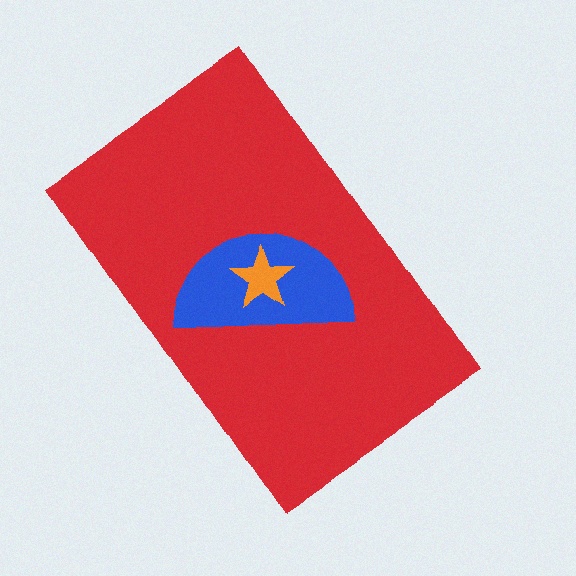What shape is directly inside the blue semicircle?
The orange star.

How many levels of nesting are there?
3.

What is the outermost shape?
The red rectangle.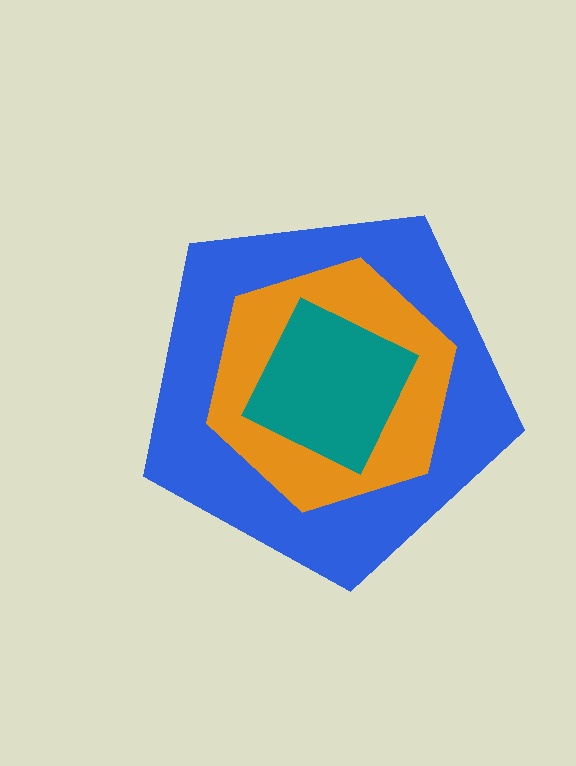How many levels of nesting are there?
3.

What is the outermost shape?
The blue pentagon.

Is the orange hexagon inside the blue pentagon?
Yes.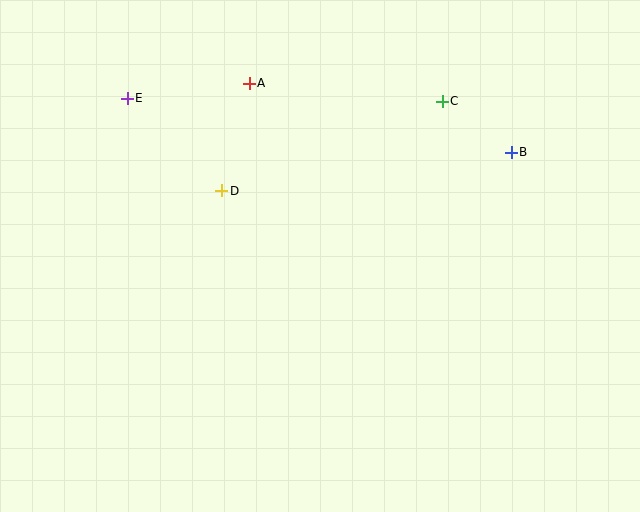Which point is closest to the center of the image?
Point D at (222, 191) is closest to the center.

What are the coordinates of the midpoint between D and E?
The midpoint between D and E is at (174, 145).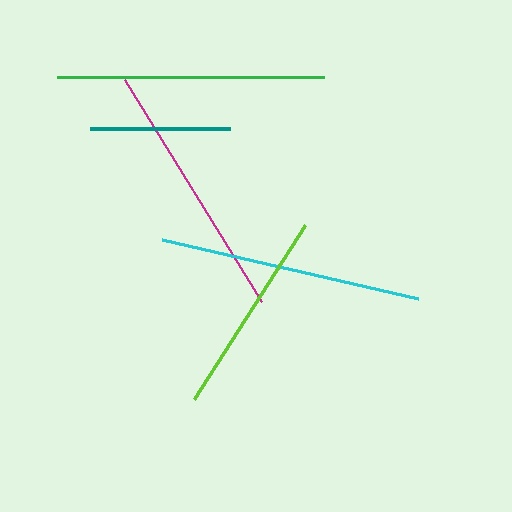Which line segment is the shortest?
The teal line is the shortest at approximately 141 pixels.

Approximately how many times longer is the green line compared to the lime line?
The green line is approximately 1.3 times the length of the lime line.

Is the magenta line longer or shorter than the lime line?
The magenta line is longer than the lime line.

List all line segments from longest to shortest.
From longest to shortest: green, cyan, magenta, lime, teal.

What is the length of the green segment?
The green segment is approximately 267 pixels long.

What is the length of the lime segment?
The lime segment is approximately 206 pixels long.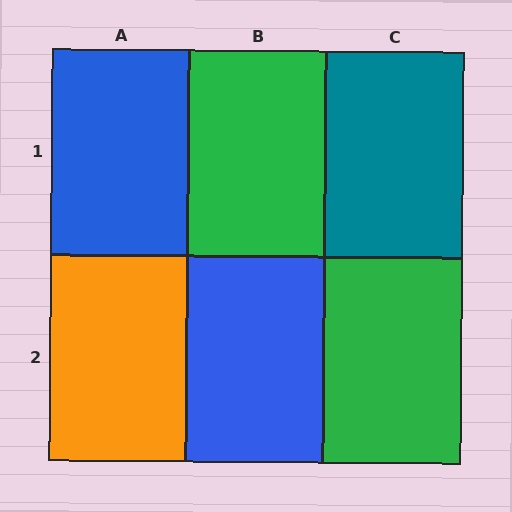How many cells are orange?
1 cell is orange.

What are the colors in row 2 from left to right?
Orange, blue, green.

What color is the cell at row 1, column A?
Blue.